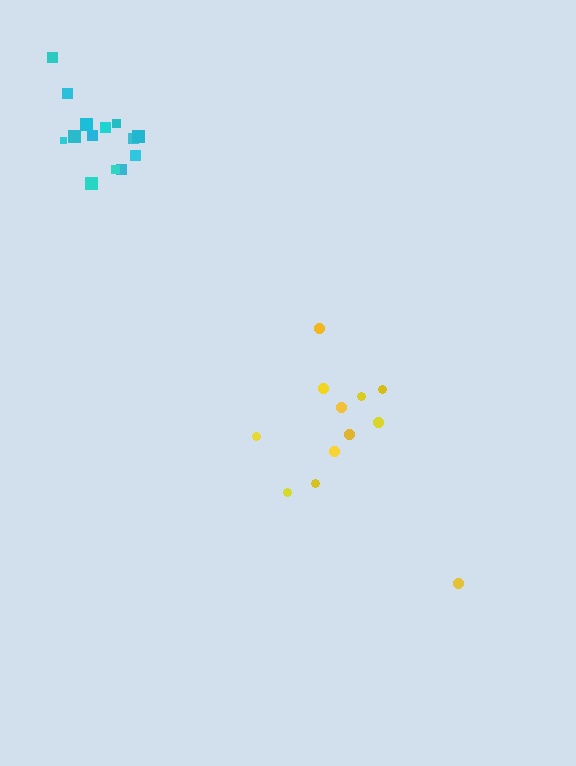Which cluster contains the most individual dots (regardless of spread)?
Cyan (14).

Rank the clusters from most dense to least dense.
cyan, yellow.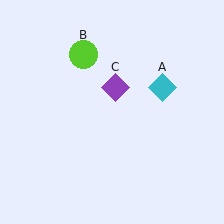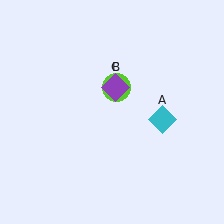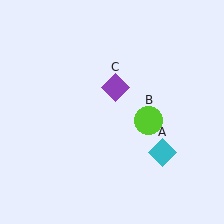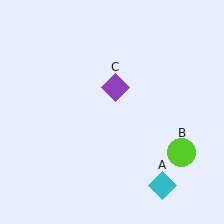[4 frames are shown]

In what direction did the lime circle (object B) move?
The lime circle (object B) moved down and to the right.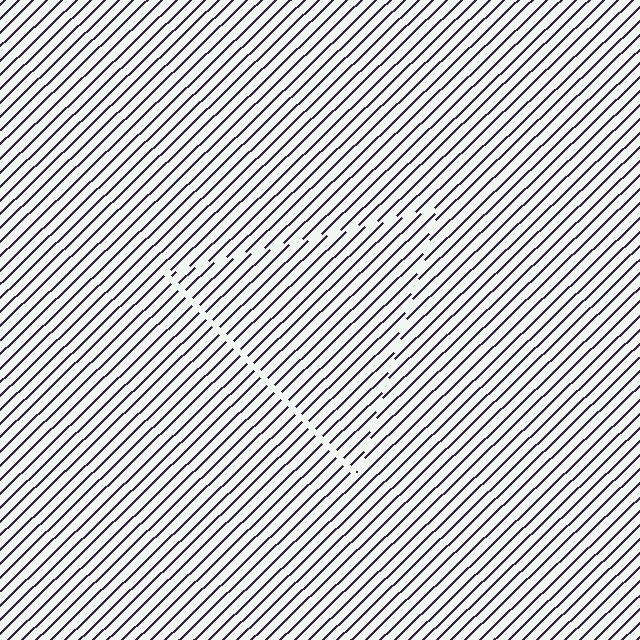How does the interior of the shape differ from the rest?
The interior of the shape contains the same grating, shifted by half a period — the contour is defined by the phase discontinuity where line-ends from the inner and outer gratings abut.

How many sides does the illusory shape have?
3 sides — the line-ends trace a triangle.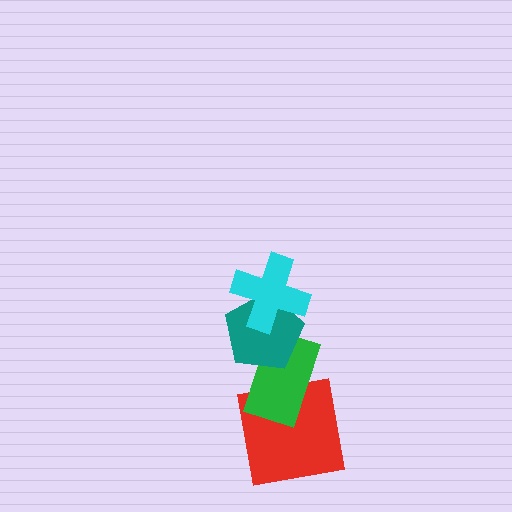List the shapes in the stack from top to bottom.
From top to bottom: the cyan cross, the teal pentagon, the green rectangle, the red square.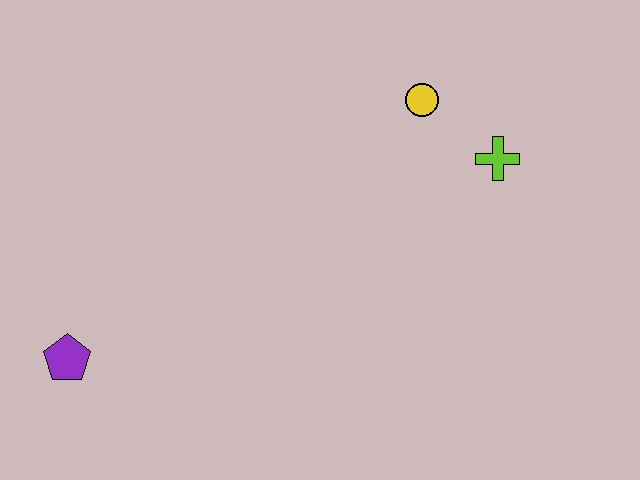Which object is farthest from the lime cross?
The purple pentagon is farthest from the lime cross.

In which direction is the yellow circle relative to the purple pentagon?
The yellow circle is to the right of the purple pentagon.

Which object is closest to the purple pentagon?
The yellow circle is closest to the purple pentagon.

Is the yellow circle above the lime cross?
Yes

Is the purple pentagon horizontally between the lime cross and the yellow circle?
No